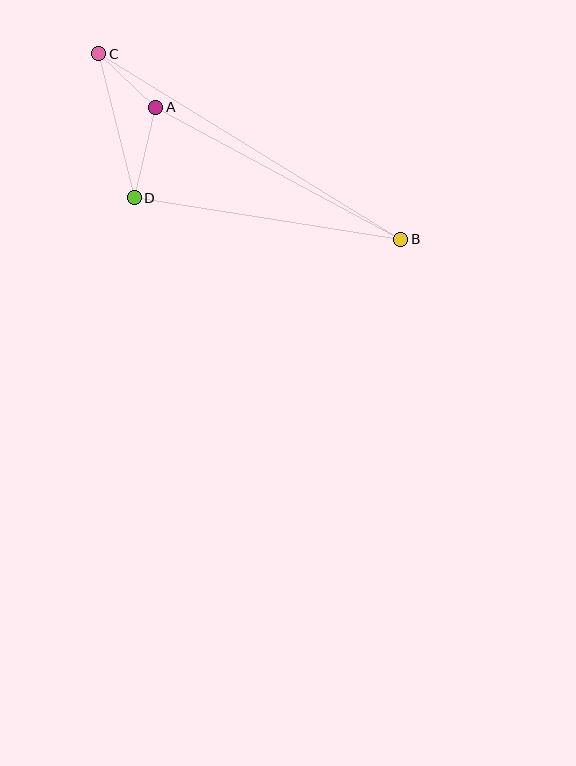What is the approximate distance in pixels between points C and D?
The distance between C and D is approximately 148 pixels.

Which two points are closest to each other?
Points A and C are closest to each other.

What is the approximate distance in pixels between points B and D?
The distance between B and D is approximately 270 pixels.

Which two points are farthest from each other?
Points B and C are farthest from each other.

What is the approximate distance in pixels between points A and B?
The distance between A and B is approximately 278 pixels.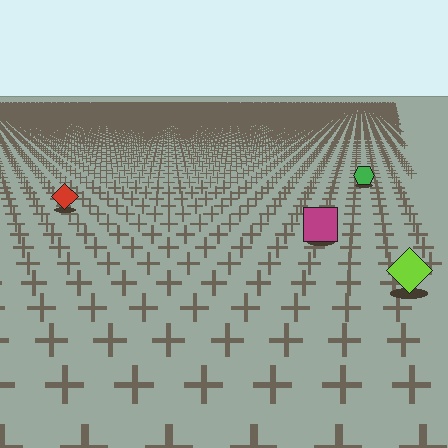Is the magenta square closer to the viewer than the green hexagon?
Yes. The magenta square is closer — you can tell from the texture gradient: the ground texture is coarser near it.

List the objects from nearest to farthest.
From nearest to farthest: the lime diamond, the magenta square, the red diamond, the green hexagon.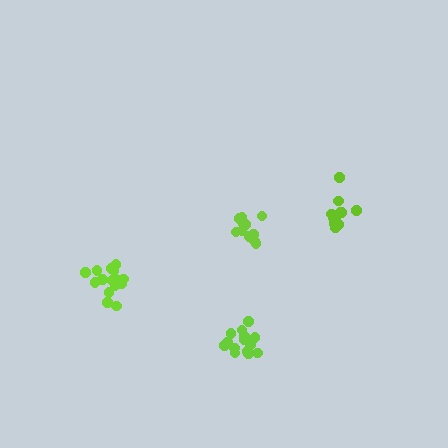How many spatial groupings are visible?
There are 4 spatial groupings.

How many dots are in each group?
Group 1: 17 dots, Group 2: 11 dots, Group 3: 11 dots, Group 4: 15 dots (54 total).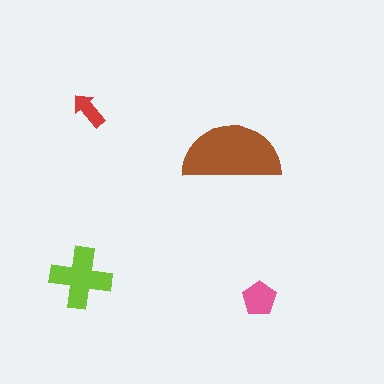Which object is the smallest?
The red arrow.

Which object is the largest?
The brown semicircle.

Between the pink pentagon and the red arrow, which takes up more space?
The pink pentagon.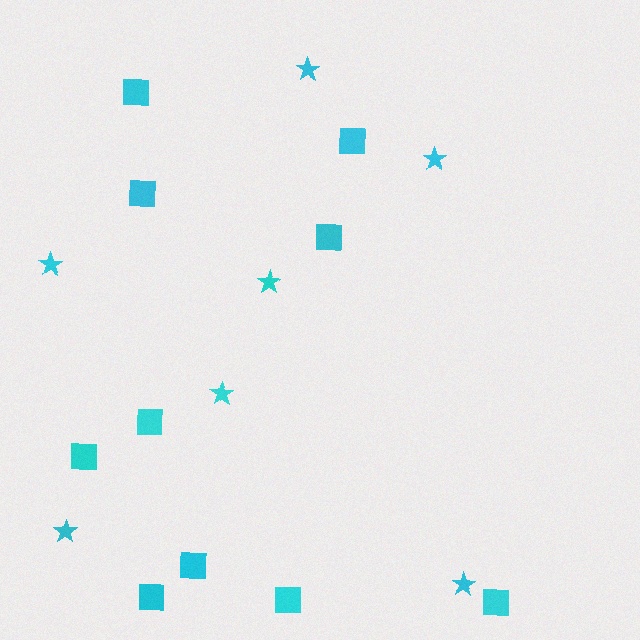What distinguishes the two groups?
There are 2 groups: one group of stars (7) and one group of squares (10).